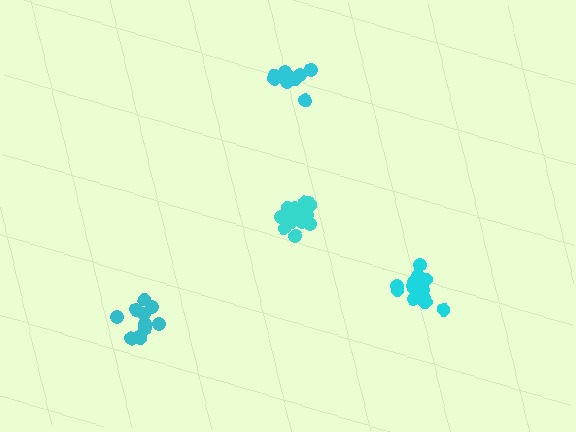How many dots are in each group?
Group 1: 15 dots, Group 2: 9 dots, Group 3: 13 dots, Group 4: 13 dots (50 total).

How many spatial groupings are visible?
There are 4 spatial groupings.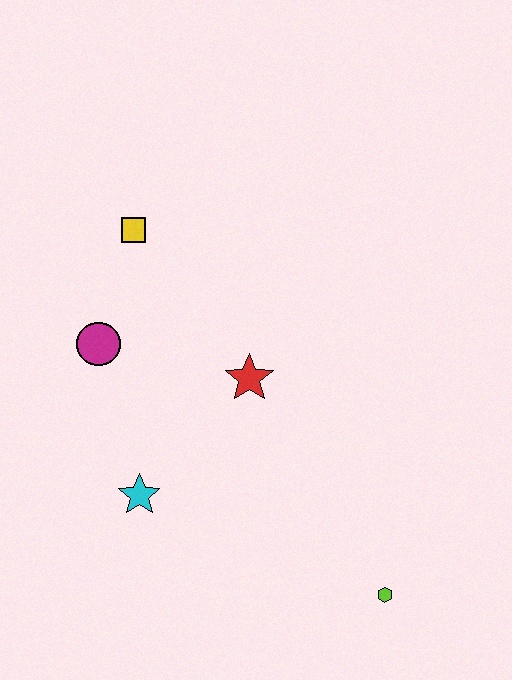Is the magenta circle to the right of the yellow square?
No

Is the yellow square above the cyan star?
Yes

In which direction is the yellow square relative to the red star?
The yellow square is above the red star.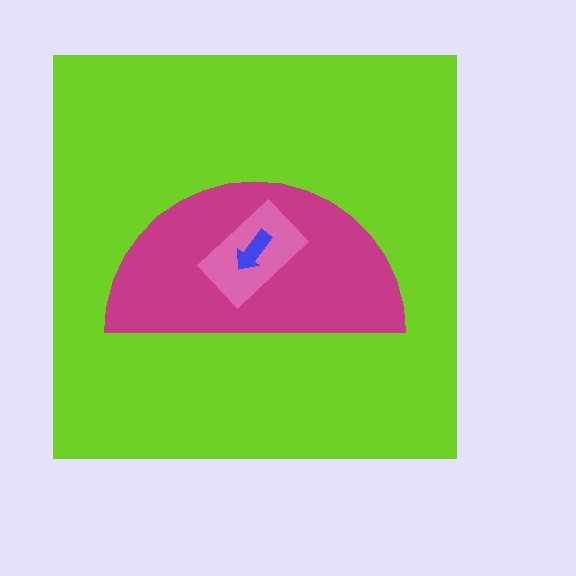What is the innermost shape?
The blue arrow.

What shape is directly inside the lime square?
The magenta semicircle.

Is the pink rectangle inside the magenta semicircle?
Yes.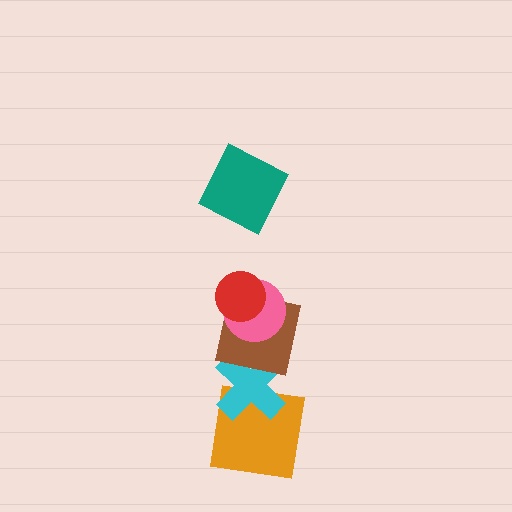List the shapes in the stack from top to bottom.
From top to bottom: the teal square, the red circle, the pink circle, the brown square, the cyan cross, the orange square.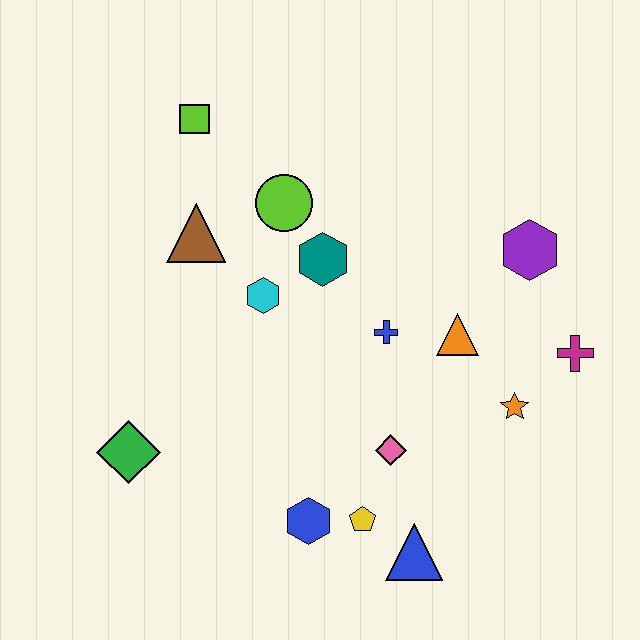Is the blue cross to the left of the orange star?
Yes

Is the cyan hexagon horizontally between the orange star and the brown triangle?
Yes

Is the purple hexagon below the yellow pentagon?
No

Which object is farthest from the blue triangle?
The lime square is farthest from the blue triangle.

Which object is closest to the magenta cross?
The orange star is closest to the magenta cross.